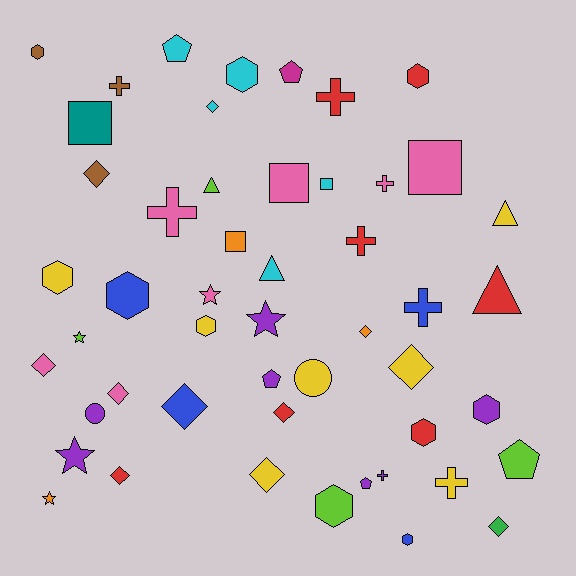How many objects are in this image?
There are 50 objects.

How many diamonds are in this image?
There are 11 diamonds.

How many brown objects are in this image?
There are 3 brown objects.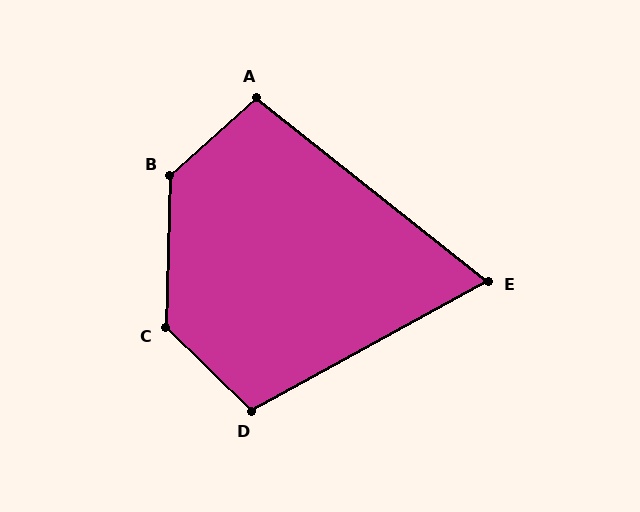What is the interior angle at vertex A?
Approximately 100 degrees (obtuse).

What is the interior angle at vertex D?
Approximately 107 degrees (obtuse).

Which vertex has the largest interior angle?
B, at approximately 133 degrees.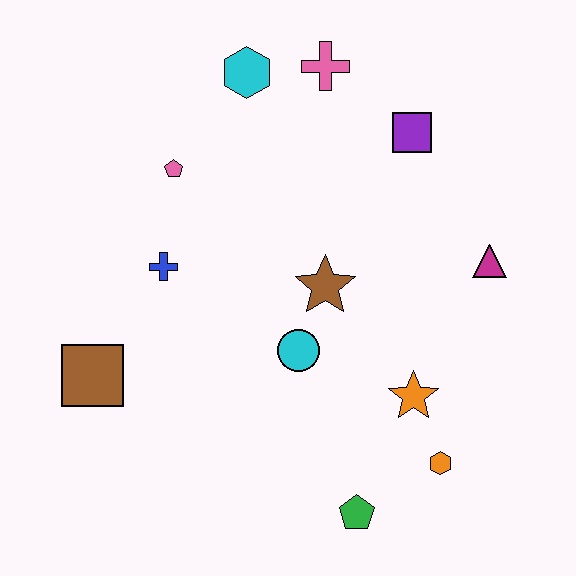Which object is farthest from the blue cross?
The orange hexagon is farthest from the blue cross.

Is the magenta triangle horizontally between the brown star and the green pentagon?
No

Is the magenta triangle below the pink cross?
Yes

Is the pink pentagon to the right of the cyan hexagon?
No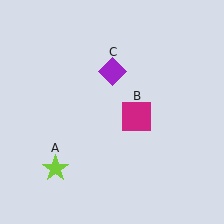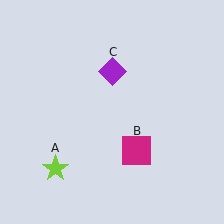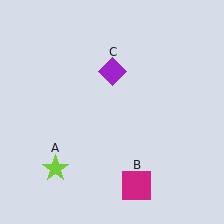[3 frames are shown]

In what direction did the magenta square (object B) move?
The magenta square (object B) moved down.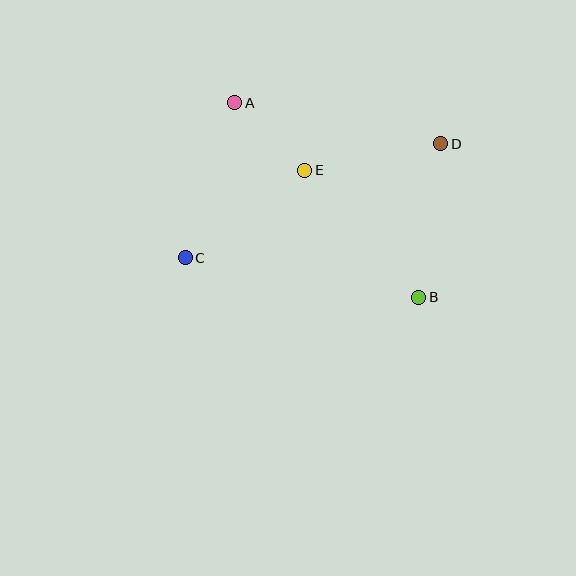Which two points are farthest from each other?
Points C and D are farthest from each other.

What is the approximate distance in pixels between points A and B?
The distance between A and B is approximately 268 pixels.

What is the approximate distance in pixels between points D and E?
The distance between D and E is approximately 138 pixels.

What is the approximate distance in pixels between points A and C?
The distance between A and C is approximately 163 pixels.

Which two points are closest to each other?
Points A and E are closest to each other.